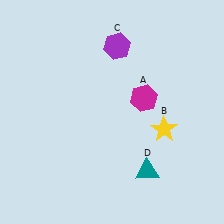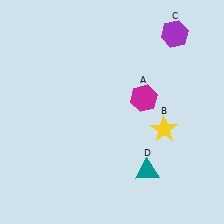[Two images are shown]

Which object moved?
The purple hexagon (C) moved right.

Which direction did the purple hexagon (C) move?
The purple hexagon (C) moved right.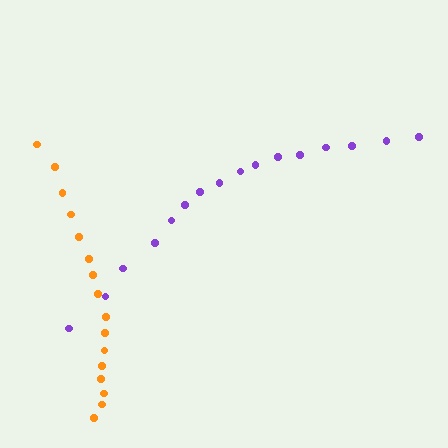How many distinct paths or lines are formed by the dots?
There are 2 distinct paths.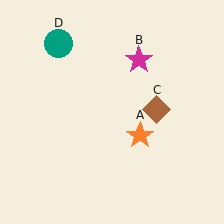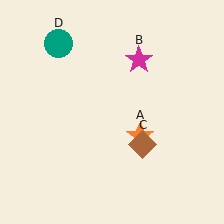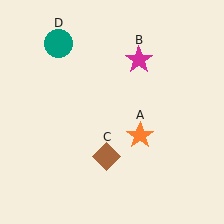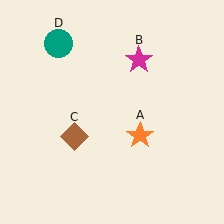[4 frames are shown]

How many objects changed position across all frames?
1 object changed position: brown diamond (object C).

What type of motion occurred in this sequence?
The brown diamond (object C) rotated clockwise around the center of the scene.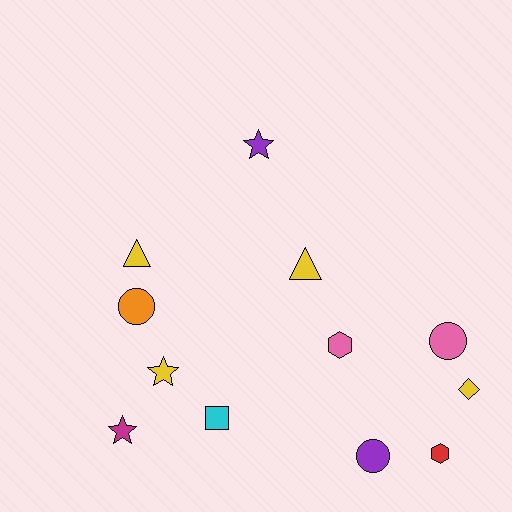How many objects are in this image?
There are 12 objects.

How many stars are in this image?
There are 3 stars.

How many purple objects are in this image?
There are 2 purple objects.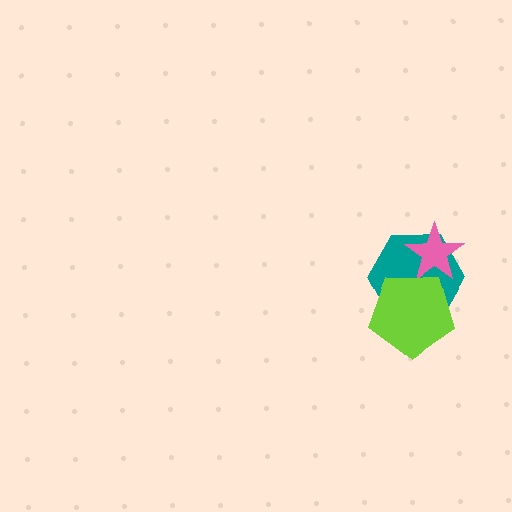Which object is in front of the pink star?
The lime pentagon is in front of the pink star.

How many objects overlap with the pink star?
2 objects overlap with the pink star.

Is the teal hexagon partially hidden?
Yes, it is partially covered by another shape.